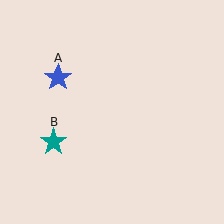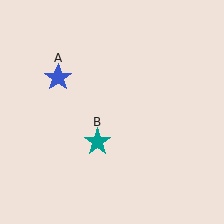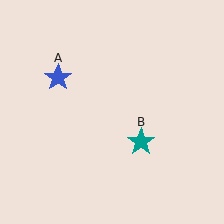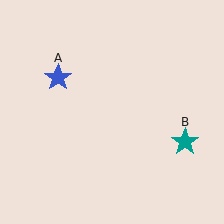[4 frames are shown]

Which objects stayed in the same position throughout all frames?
Blue star (object A) remained stationary.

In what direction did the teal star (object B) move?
The teal star (object B) moved right.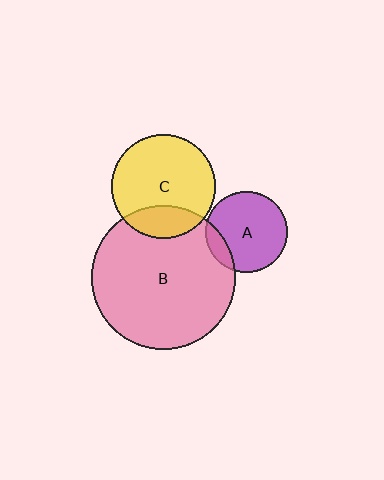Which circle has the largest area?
Circle B (pink).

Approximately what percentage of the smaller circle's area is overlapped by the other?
Approximately 15%.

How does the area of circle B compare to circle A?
Approximately 3.1 times.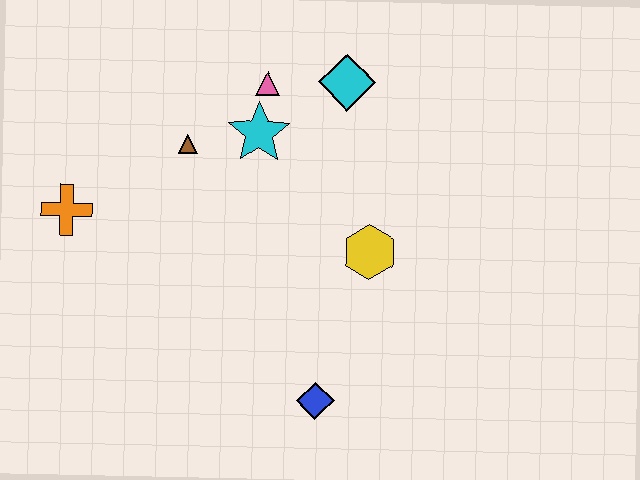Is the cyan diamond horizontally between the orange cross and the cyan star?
No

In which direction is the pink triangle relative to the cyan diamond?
The pink triangle is to the left of the cyan diamond.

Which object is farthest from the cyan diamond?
The blue diamond is farthest from the cyan diamond.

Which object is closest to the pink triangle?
The cyan star is closest to the pink triangle.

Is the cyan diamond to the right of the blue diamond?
Yes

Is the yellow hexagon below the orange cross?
Yes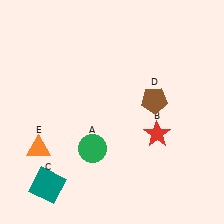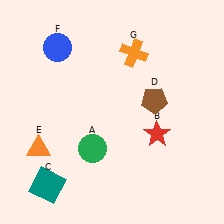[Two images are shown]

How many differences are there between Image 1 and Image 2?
There are 2 differences between the two images.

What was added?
A blue circle (F), an orange cross (G) were added in Image 2.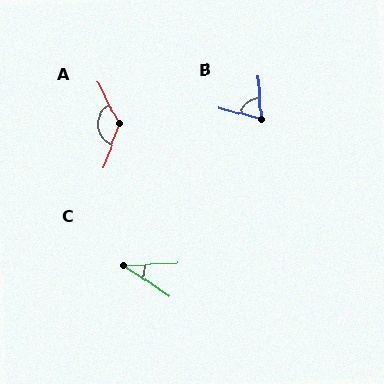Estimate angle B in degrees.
Approximately 72 degrees.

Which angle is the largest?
A, at approximately 134 degrees.